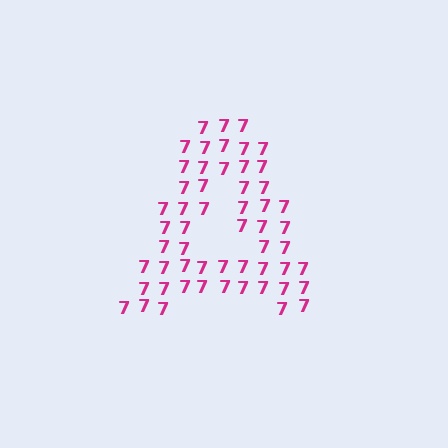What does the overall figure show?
The overall figure shows the letter A.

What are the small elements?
The small elements are digit 7's.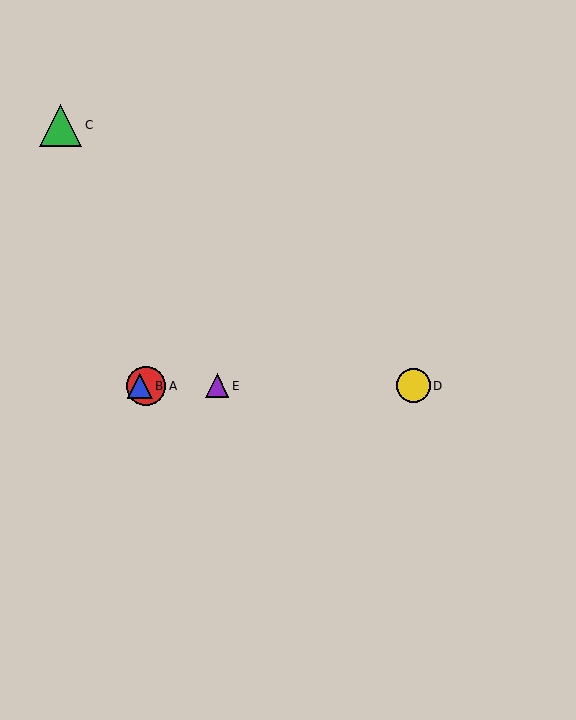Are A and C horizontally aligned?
No, A is at y≈386 and C is at y≈125.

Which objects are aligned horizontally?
Objects A, B, D, E are aligned horizontally.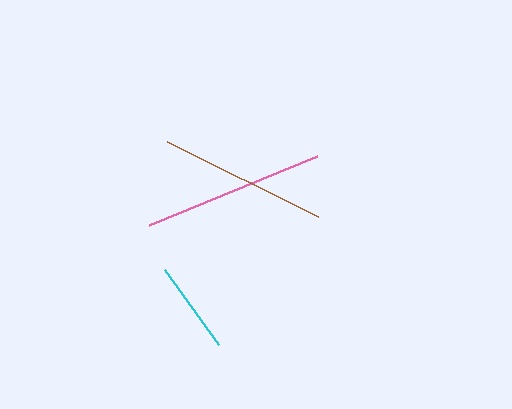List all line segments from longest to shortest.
From longest to shortest: pink, brown, cyan.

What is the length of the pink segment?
The pink segment is approximately 182 pixels long.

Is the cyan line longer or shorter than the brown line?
The brown line is longer than the cyan line.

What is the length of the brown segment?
The brown segment is approximately 168 pixels long.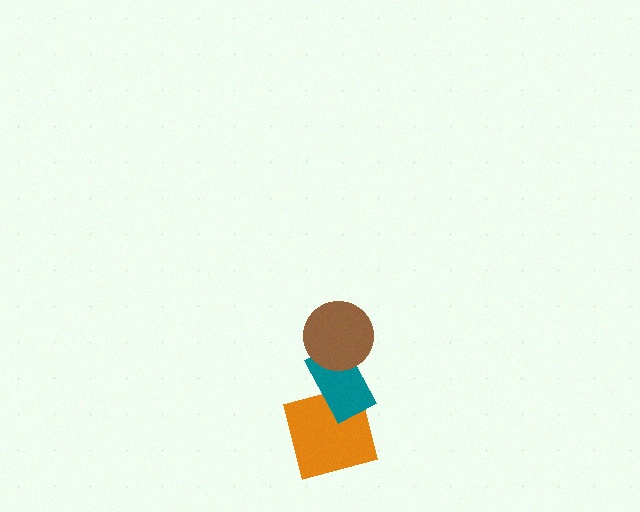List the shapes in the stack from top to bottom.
From top to bottom: the brown circle, the teal rectangle, the orange square.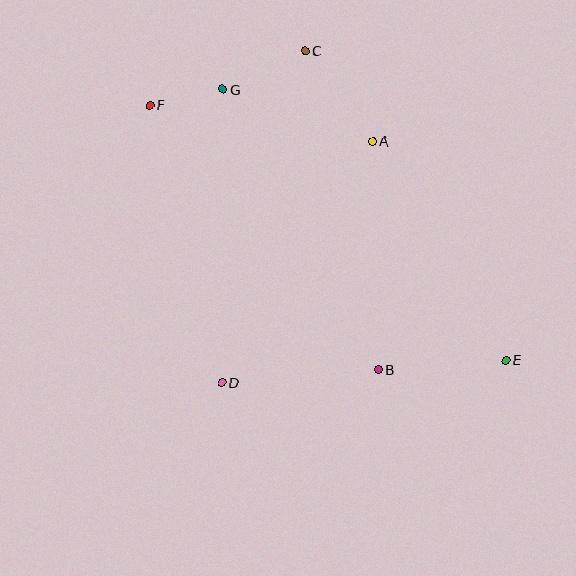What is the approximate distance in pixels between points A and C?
The distance between A and C is approximately 113 pixels.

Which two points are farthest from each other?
Points E and F are farthest from each other.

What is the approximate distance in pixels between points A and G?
The distance between A and G is approximately 159 pixels.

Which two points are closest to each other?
Points F and G are closest to each other.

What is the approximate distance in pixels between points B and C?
The distance between B and C is approximately 327 pixels.